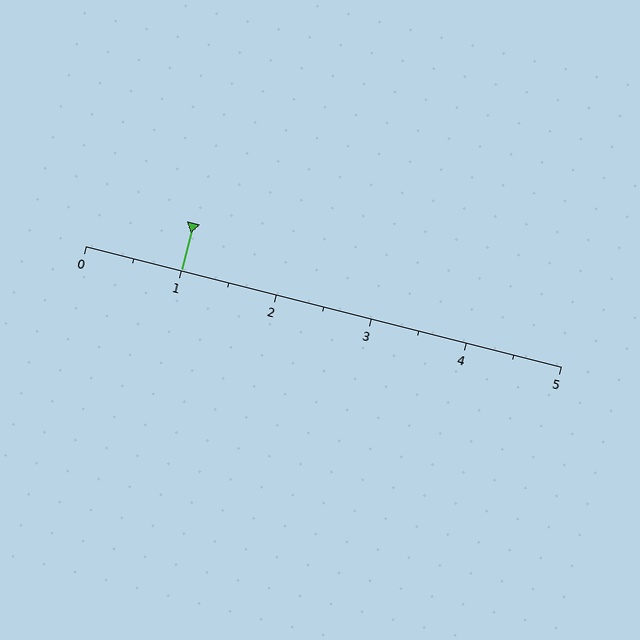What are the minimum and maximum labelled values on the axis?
The axis runs from 0 to 5.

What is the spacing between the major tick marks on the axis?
The major ticks are spaced 1 apart.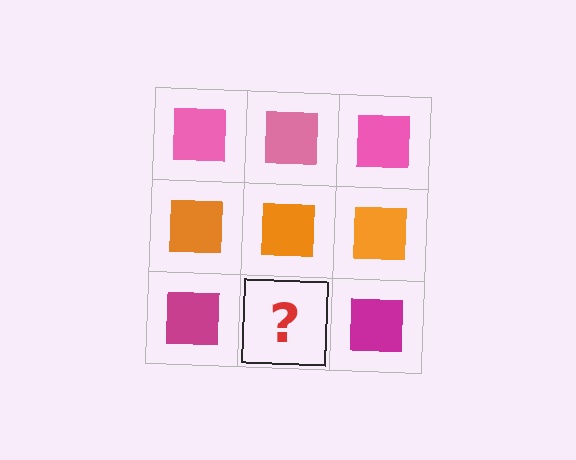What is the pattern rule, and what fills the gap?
The rule is that each row has a consistent color. The gap should be filled with a magenta square.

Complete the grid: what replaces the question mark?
The question mark should be replaced with a magenta square.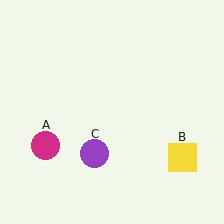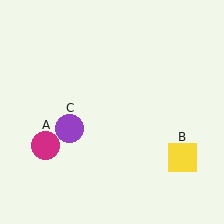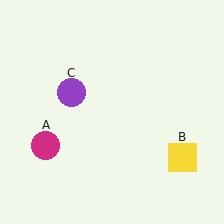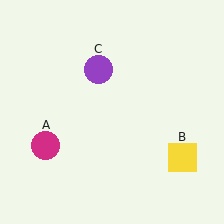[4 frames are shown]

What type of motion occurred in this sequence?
The purple circle (object C) rotated clockwise around the center of the scene.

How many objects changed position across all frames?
1 object changed position: purple circle (object C).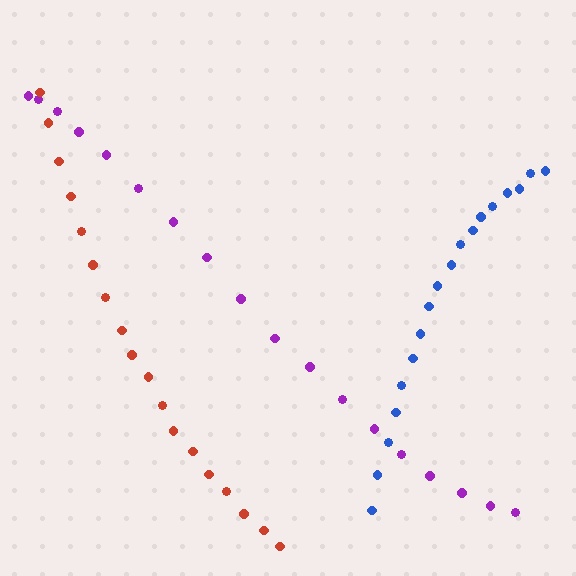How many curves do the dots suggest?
There are 3 distinct paths.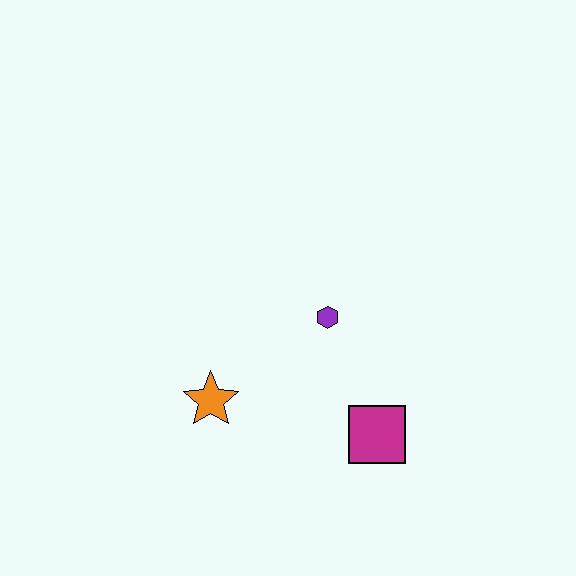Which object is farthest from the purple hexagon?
The orange star is farthest from the purple hexagon.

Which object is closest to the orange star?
The purple hexagon is closest to the orange star.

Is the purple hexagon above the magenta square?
Yes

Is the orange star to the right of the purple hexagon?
No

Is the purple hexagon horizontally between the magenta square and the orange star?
Yes